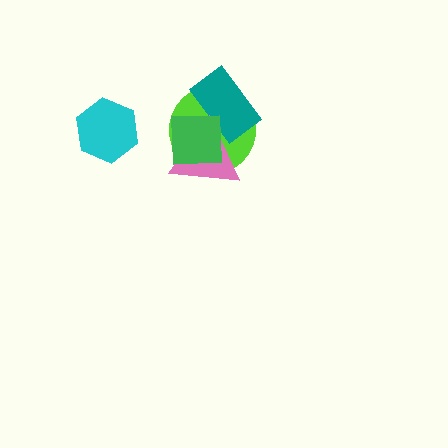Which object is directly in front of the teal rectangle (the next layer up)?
The pink triangle is directly in front of the teal rectangle.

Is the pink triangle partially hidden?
Yes, it is partially covered by another shape.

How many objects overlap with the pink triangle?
3 objects overlap with the pink triangle.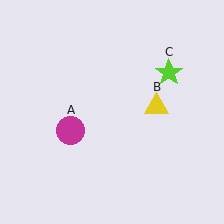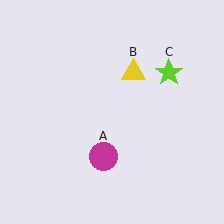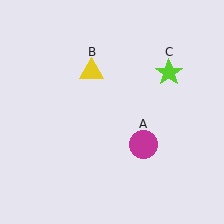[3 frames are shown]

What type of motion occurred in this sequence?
The magenta circle (object A), yellow triangle (object B) rotated counterclockwise around the center of the scene.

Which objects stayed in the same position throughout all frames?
Lime star (object C) remained stationary.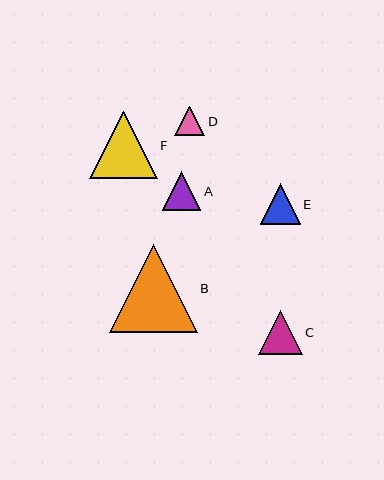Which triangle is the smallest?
Triangle D is the smallest with a size of approximately 30 pixels.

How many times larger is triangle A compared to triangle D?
Triangle A is approximately 1.3 times the size of triangle D.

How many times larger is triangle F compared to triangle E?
Triangle F is approximately 1.7 times the size of triangle E.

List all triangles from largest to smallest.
From largest to smallest: B, F, C, E, A, D.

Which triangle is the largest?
Triangle B is the largest with a size of approximately 88 pixels.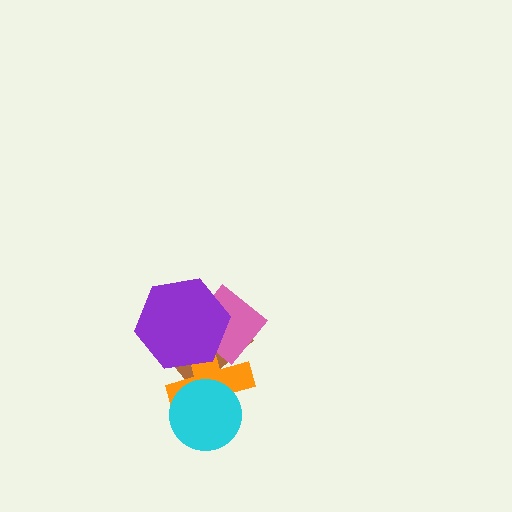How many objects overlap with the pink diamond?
3 objects overlap with the pink diamond.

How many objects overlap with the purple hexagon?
3 objects overlap with the purple hexagon.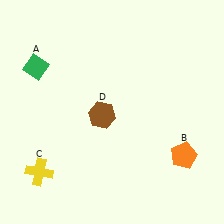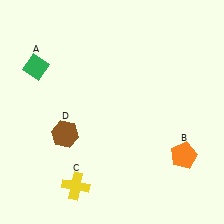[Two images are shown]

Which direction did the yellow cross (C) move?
The yellow cross (C) moved right.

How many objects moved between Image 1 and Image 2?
2 objects moved between the two images.